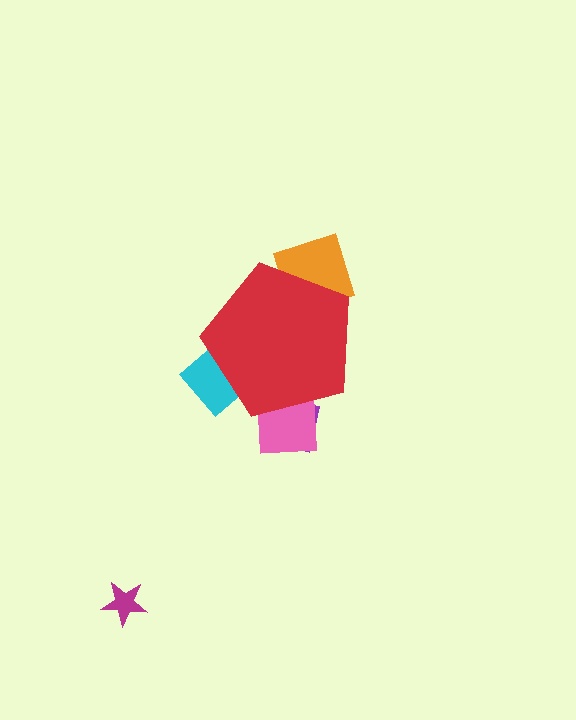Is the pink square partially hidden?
Yes, the pink square is partially hidden behind the red pentagon.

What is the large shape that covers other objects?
A red pentagon.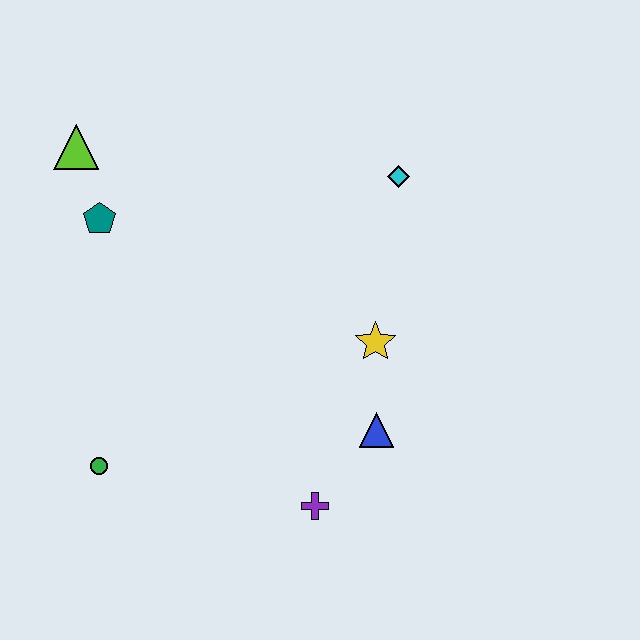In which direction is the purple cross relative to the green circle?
The purple cross is to the right of the green circle.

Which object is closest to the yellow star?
The blue triangle is closest to the yellow star.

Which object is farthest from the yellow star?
The lime triangle is farthest from the yellow star.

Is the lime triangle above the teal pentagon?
Yes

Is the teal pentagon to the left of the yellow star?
Yes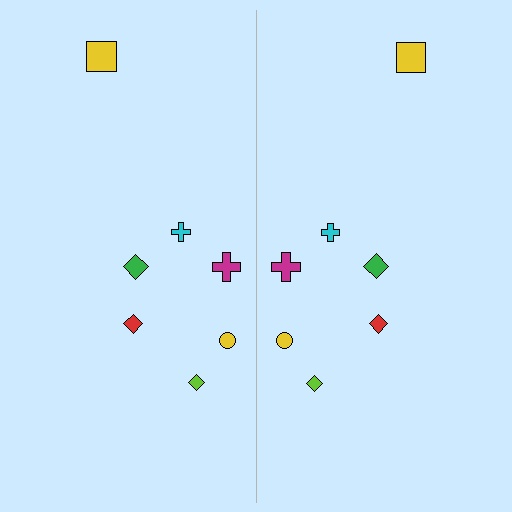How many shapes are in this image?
There are 14 shapes in this image.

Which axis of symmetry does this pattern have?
The pattern has a vertical axis of symmetry running through the center of the image.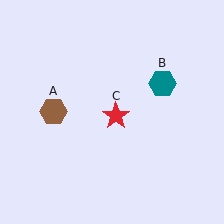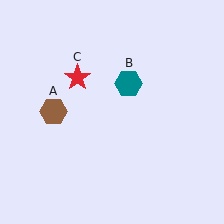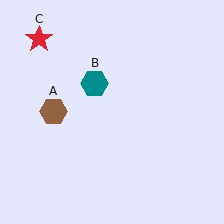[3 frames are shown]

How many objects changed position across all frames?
2 objects changed position: teal hexagon (object B), red star (object C).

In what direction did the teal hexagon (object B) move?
The teal hexagon (object B) moved left.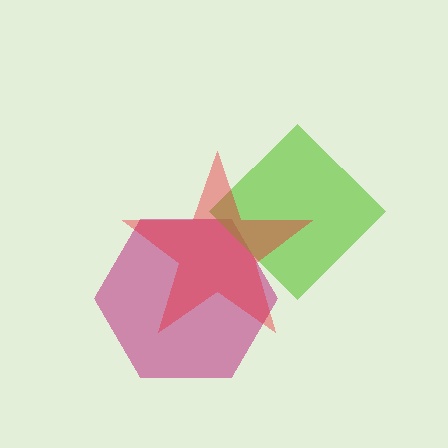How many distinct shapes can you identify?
There are 3 distinct shapes: a magenta hexagon, a lime diamond, a red star.